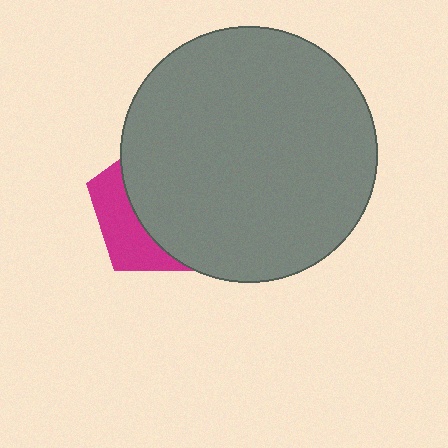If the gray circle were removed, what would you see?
You would see the complete magenta pentagon.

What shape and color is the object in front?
The object in front is a gray circle.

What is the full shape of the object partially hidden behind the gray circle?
The partially hidden object is a magenta pentagon.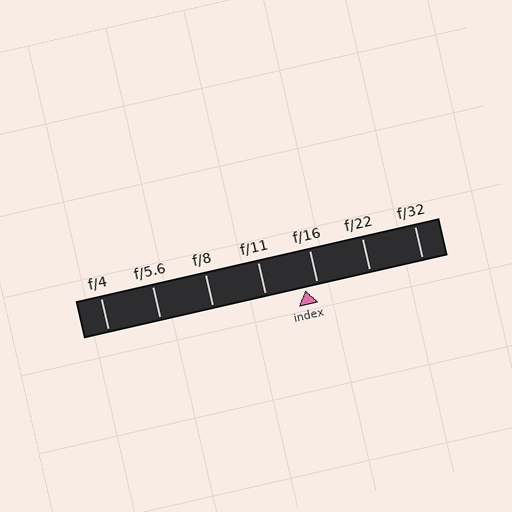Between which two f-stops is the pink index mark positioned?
The index mark is between f/11 and f/16.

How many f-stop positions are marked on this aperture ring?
There are 7 f-stop positions marked.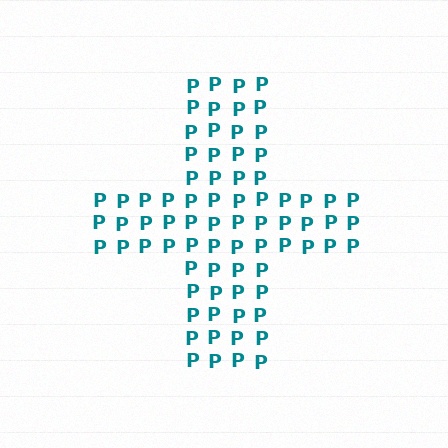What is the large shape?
The large shape is a cross.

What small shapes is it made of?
It is made of small letter P's.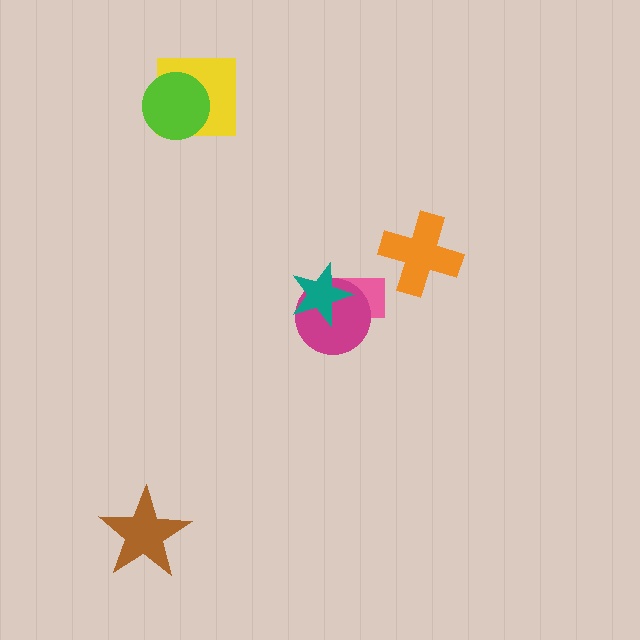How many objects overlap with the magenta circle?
2 objects overlap with the magenta circle.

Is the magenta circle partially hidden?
Yes, it is partially covered by another shape.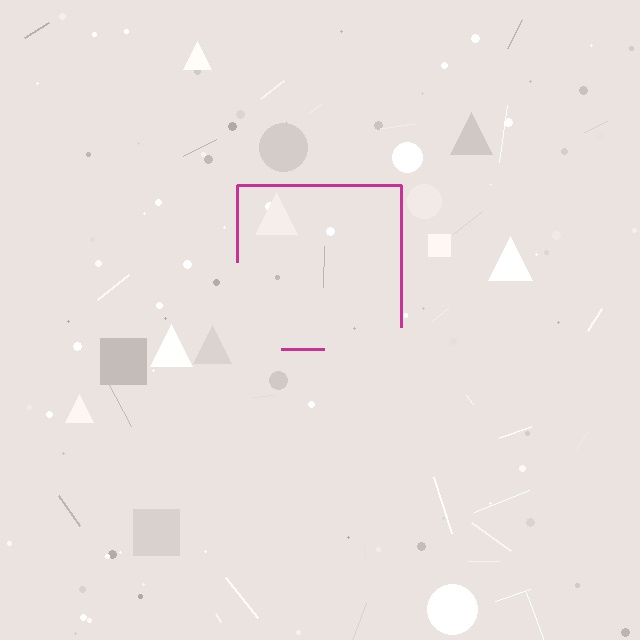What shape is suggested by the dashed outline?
The dashed outline suggests a square.